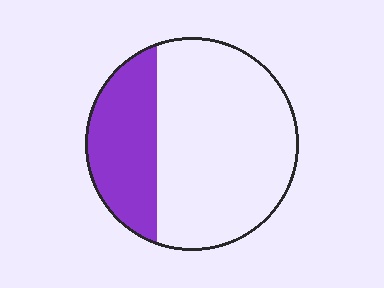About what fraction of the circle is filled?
About one third (1/3).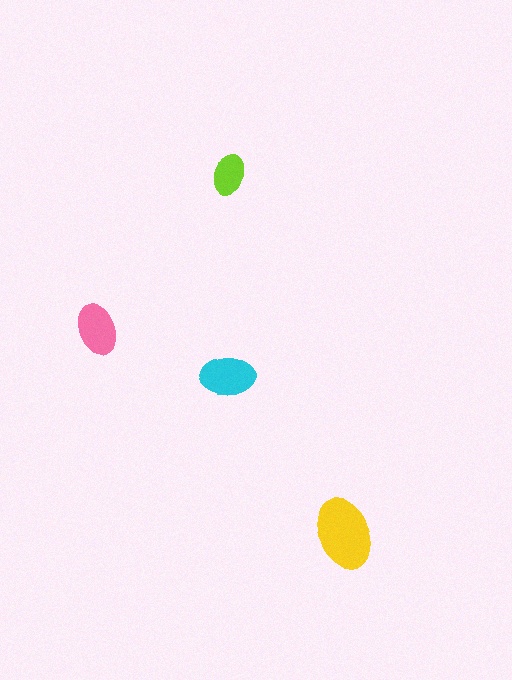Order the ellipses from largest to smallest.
the yellow one, the cyan one, the pink one, the lime one.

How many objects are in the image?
There are 4 objects in the image.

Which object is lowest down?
The yellow ellipse is bottommost.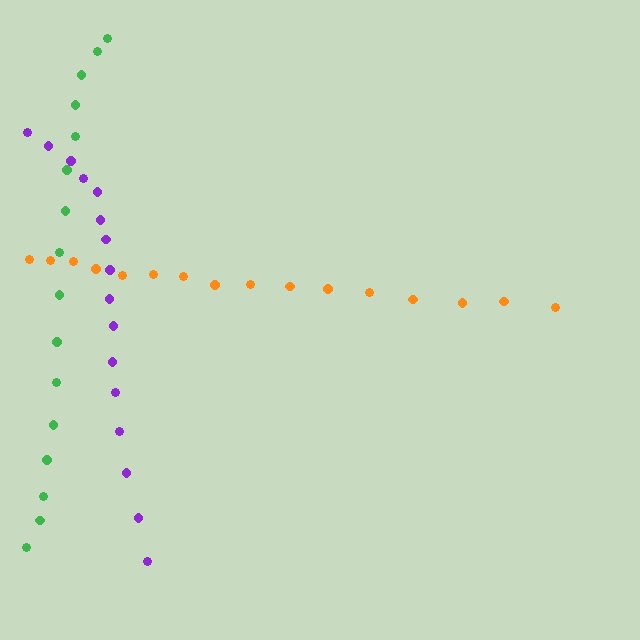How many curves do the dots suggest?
There are 3 distinct paths.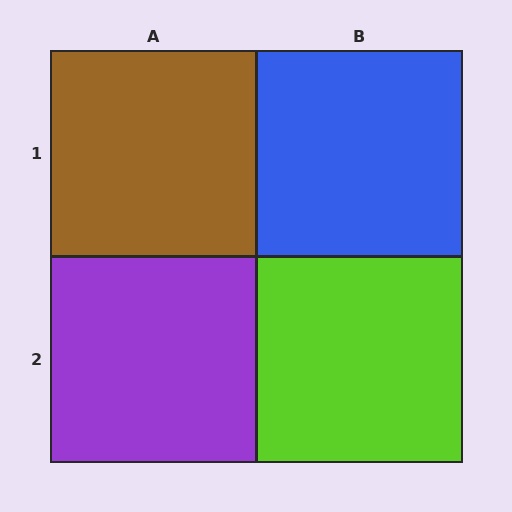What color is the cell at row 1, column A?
Brown.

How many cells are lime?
1 cell is lime.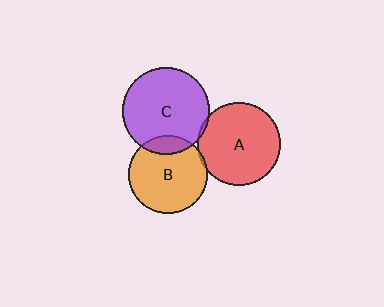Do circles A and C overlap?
Yes.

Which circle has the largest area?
Circle C (purple).